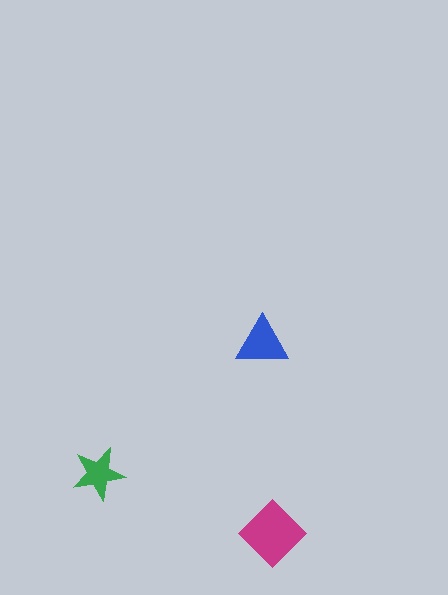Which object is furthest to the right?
The magenta diamond is rightmost.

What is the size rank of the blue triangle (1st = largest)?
2nd.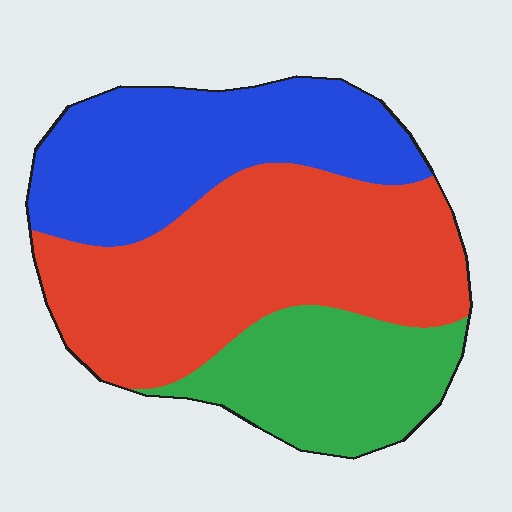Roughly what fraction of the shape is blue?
Blue takes up about one third (1/3) of the shape.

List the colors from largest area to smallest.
From largest to smallest: red, blue, green.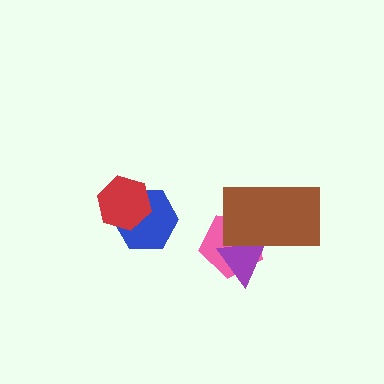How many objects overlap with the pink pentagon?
2 objects overlap with the pink pentagon.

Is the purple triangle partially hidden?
Yes, it is partially covered by another shape.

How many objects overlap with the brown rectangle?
2 objects overlap with the brown rectangle.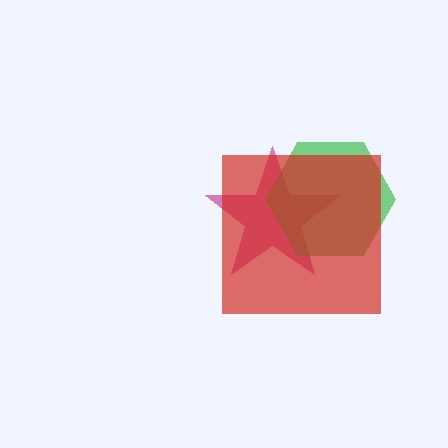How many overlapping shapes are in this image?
There are 3 overlapping shapes in the image.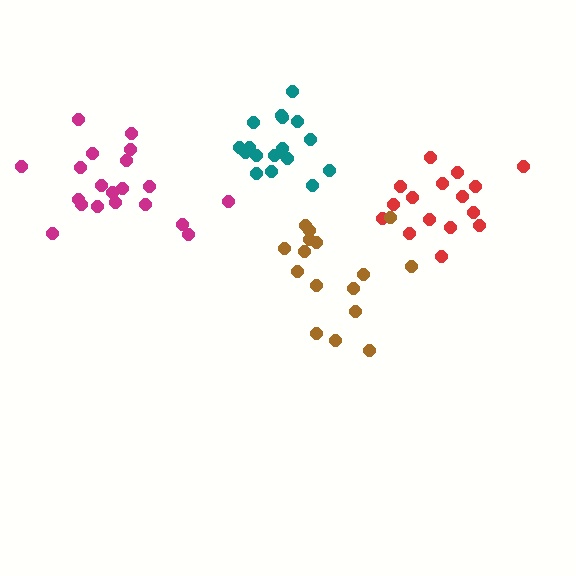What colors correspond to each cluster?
The clusters are colored: red, teal, brown, magenta.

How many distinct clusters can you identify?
There are 4 distinct clusters.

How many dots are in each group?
Group 1: 16 dots, Group 2: 18 dots, Group 3: 16 dots, Group 4: 20 dots (70 total).